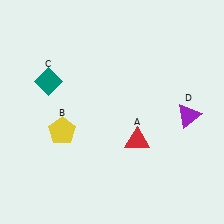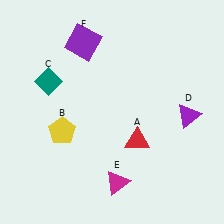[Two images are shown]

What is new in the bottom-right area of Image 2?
A magenta triangle (E) was added in the bottom-right area of Image 2.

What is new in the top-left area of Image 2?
A purple square (F) was added in the top-left area of Image 2.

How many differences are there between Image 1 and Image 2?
There are 2 differences between the two images.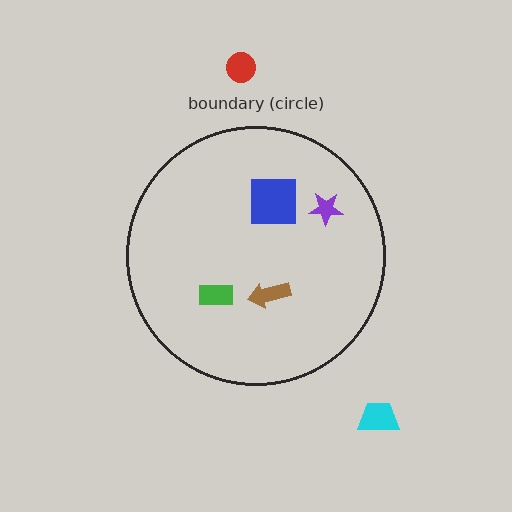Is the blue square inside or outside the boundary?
Inside.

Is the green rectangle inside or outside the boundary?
Inside.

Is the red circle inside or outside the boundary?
Outside.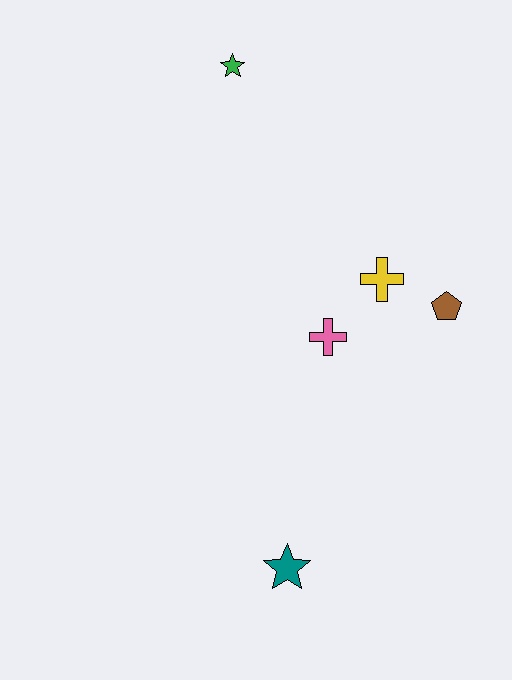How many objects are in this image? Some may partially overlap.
There are 5 objects.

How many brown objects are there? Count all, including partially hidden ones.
There is 1 brown object.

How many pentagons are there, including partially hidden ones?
There is 1 pentagon.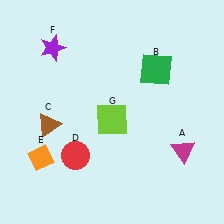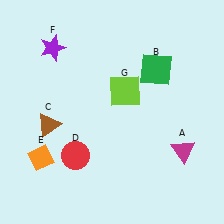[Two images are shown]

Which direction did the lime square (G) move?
The lime square (G) moved up.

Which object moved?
The lime square (G) moved up.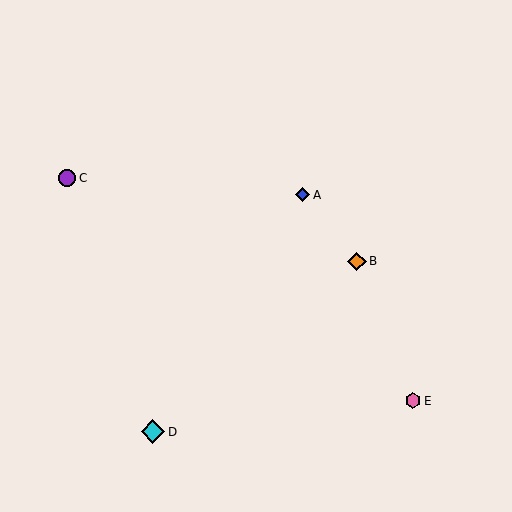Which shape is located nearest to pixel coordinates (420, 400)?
The pink hexagon (labeled E) at (413, 401) is nearest to that location.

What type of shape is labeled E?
Shape E is a pink hexagon.